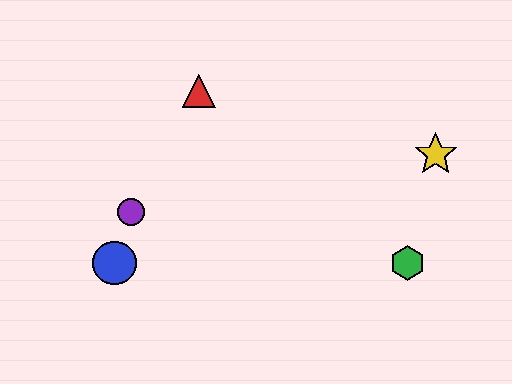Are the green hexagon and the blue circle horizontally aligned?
Yes, both are at y≈263.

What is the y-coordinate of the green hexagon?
The green hexagon is at y≈263.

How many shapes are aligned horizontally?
2 shapes (the blue circle, the green hexagon) are aligned horizontally.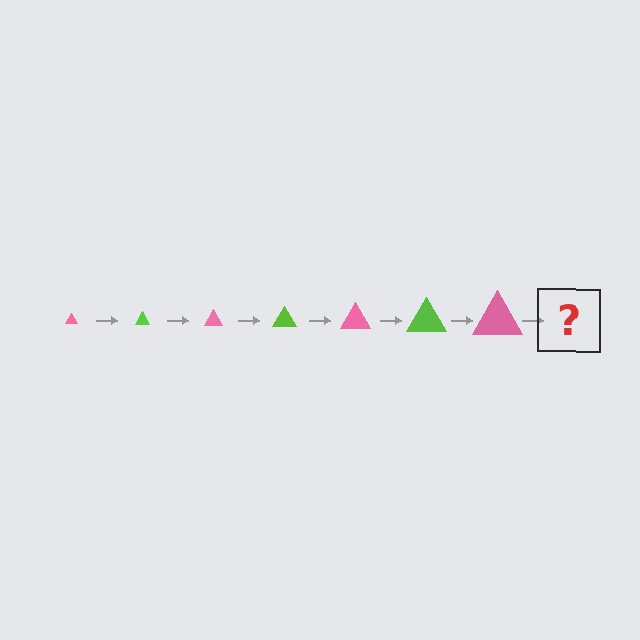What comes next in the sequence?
The next element should be a lime triangle, larger than the previous one.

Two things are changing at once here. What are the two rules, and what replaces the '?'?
The two rules are that the triangle grows larger each step and the color cycles through pink and lime. The '?' should be a lime triangle, larger than the previous one.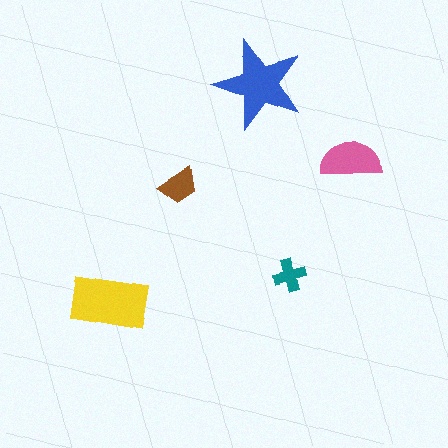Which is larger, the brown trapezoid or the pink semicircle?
The pink semicircle.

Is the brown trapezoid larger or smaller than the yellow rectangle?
Smaller.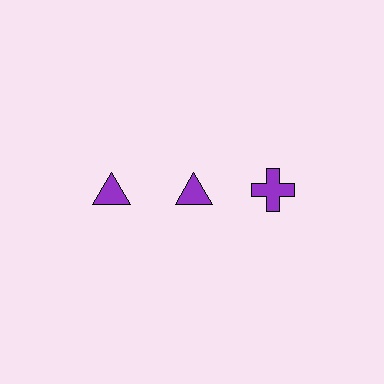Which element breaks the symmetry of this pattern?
The purple cross in the top row, center column breaks the symmetry. All other shapes are purple triangles.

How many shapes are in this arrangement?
There are 3 shapes arranged in a grid pattern.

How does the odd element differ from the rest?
It has a different shape: cross instead of triangle.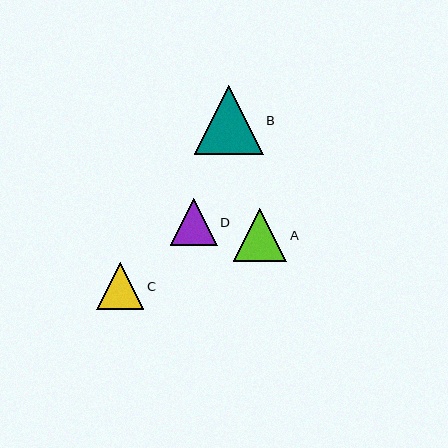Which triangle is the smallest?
Triangle C is the smallest with a size of approximately 47 pixels.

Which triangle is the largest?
Triangle B is the largest with a size of approximately 69 pixels.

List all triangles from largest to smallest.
From largest to smallest: B, A, D, C.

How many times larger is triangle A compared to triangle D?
Triangle A is approximately 1.1 times the size of triangle D.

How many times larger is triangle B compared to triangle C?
Triangle B is approximately 1.5 times the size of triangle C.